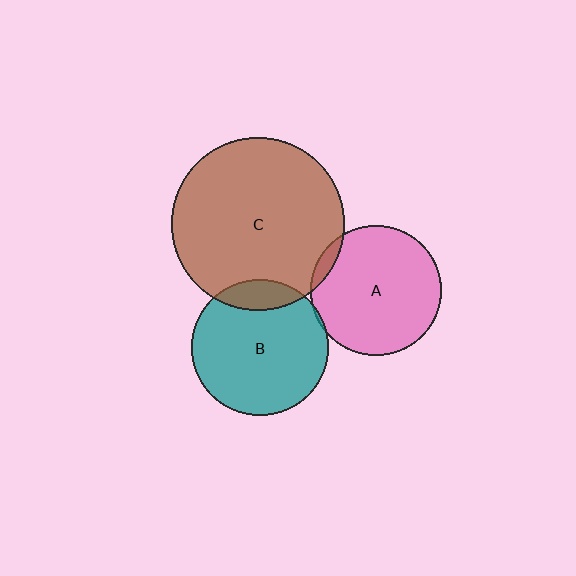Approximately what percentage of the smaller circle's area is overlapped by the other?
Approximately 5%.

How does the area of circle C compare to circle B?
Approximately 1.6 times.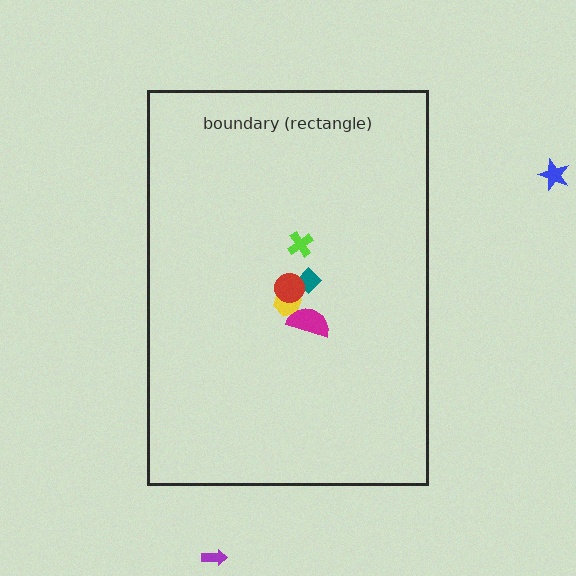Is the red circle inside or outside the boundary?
Inside.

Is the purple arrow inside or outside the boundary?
Outside.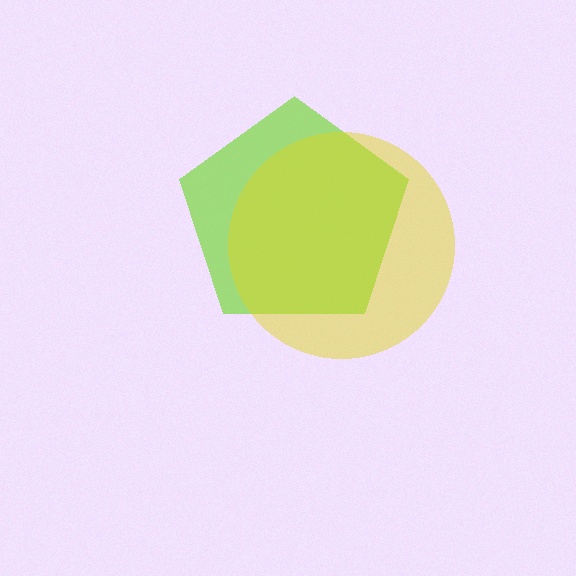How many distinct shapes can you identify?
There are 2 distinct shapes: a lime pentagon, a yellow circle.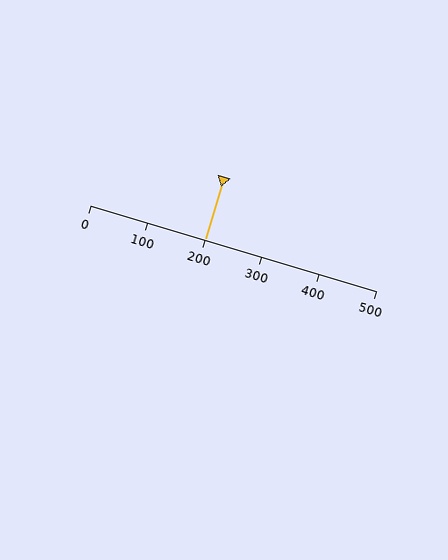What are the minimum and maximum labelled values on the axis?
The axis runs from 0 to 500.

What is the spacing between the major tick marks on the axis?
The major ticks are spaced 100 apart.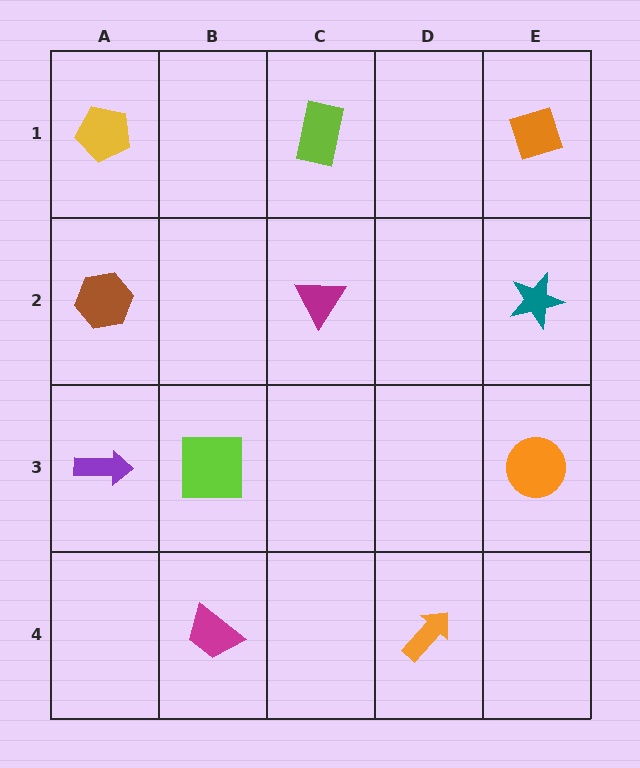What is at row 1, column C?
A lime rectangle.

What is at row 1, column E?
An orange diamond.